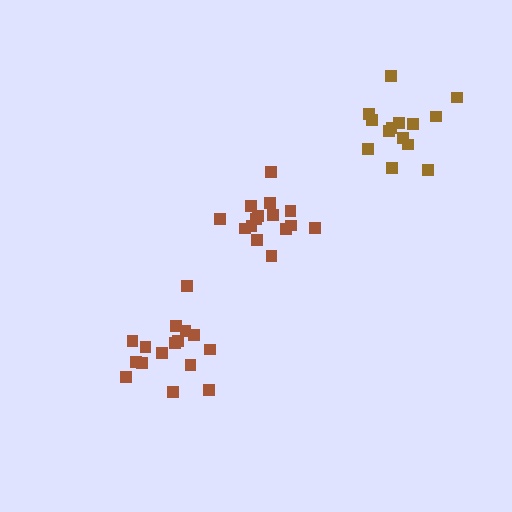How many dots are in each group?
Group 1: 15 dots, Group 2: 14 dots, Group 3: 17 dots (46 total).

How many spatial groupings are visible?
There are 3 spatial groupings.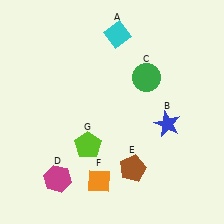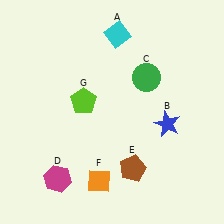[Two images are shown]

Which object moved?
The lime pentagon (G) moved up.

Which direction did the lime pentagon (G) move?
The lime pentagon (G) moved up.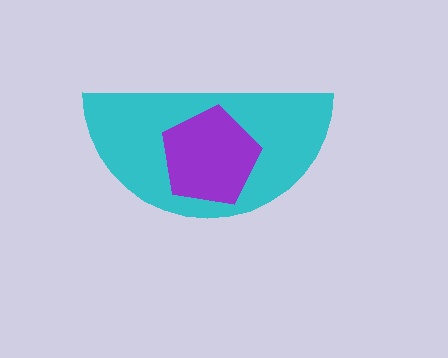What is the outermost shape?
The cyan semicircle.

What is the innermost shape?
The purple pentagon.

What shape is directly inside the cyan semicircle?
The purple pentagon.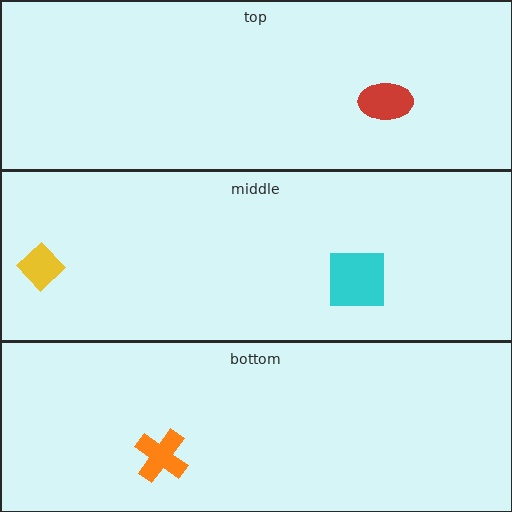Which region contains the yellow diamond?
The middle region.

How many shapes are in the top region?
1.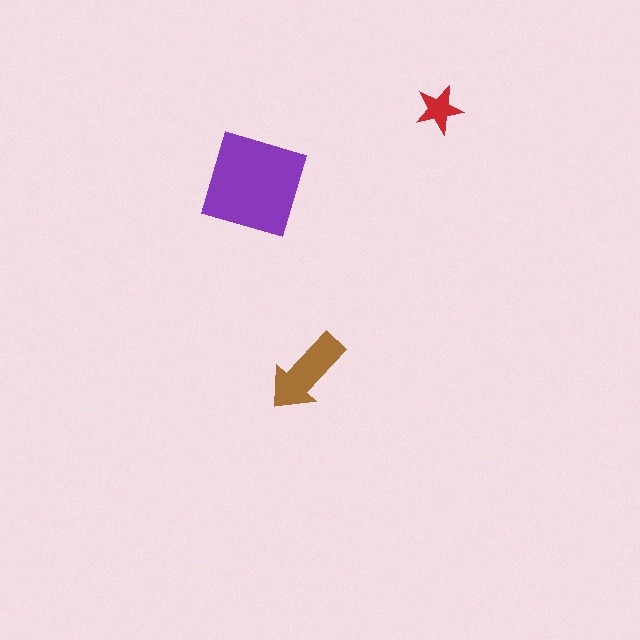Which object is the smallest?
The red star.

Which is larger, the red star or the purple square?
The purple square.